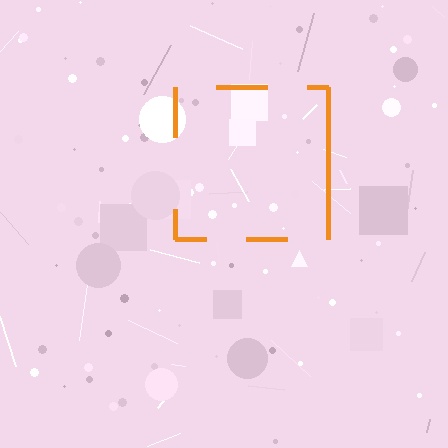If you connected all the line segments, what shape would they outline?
They would outline a square.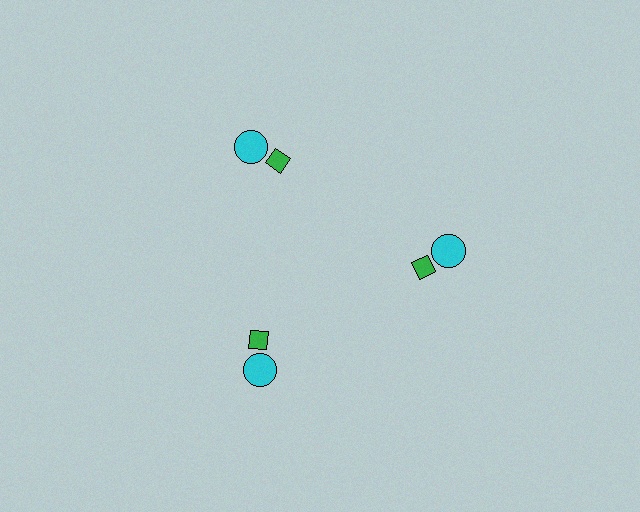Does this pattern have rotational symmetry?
Yes, this pattern has 3-fold rotational symmetry. It looks the same after rotating 120 degrees around the center.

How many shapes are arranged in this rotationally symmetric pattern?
There are 6 shapes, arranged in 3 groups of 2.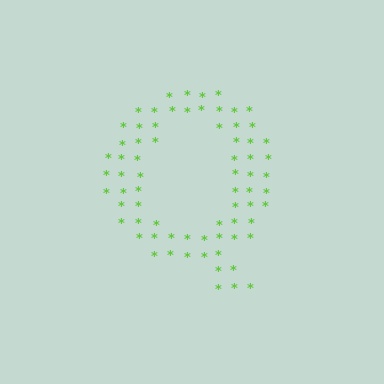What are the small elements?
The small elements are asterisks.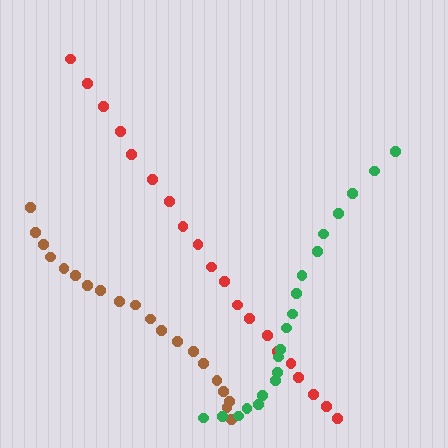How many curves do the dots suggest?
There are 3 distinct paths.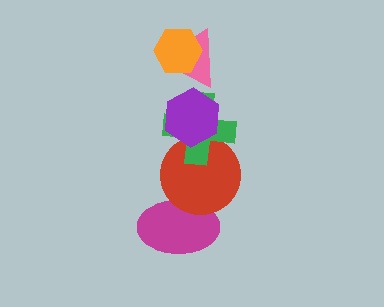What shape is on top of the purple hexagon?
The pink triangle is on top of the purple hexagon.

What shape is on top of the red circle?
The green cross is on top of the red circle.